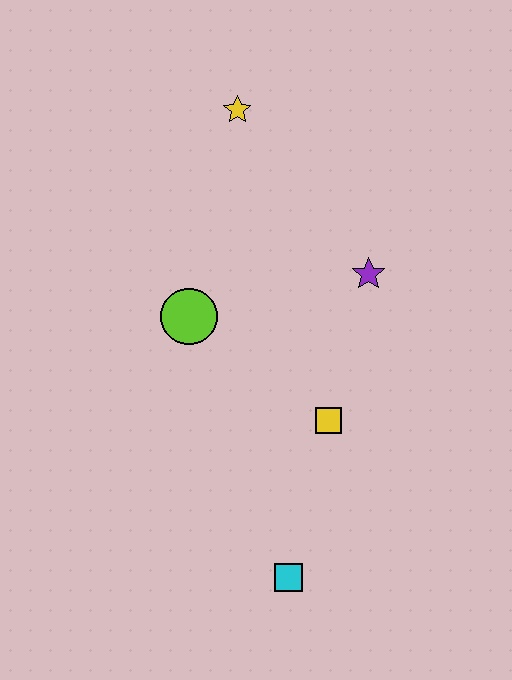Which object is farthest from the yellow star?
The cyan square is farthest from the yellow star.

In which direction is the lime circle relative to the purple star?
The lime circle is to the left of the purple star.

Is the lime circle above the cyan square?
Yes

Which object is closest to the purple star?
The yellow square is closest to the purple star.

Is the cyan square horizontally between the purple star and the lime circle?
Yes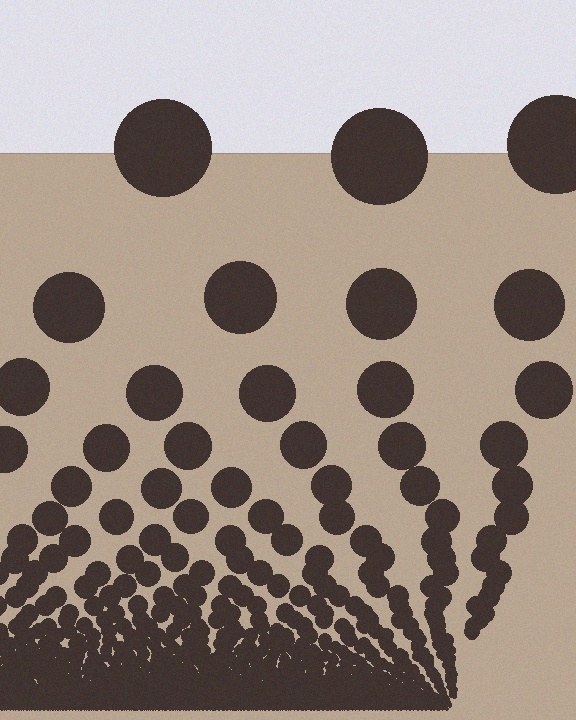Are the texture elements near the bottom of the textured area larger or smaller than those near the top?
Smaller. The gradient is inverted — elements near the bottom are smaller and denser.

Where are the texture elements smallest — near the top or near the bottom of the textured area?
Near the bottom.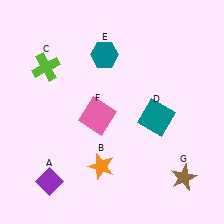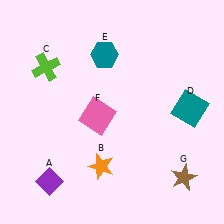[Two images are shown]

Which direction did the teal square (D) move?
The teal square (D) moved right.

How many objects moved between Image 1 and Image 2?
1 object moved between the two images.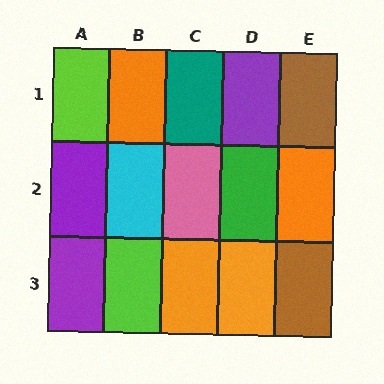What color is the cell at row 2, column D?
Green.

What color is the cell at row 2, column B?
Cyan.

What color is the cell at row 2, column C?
Pink.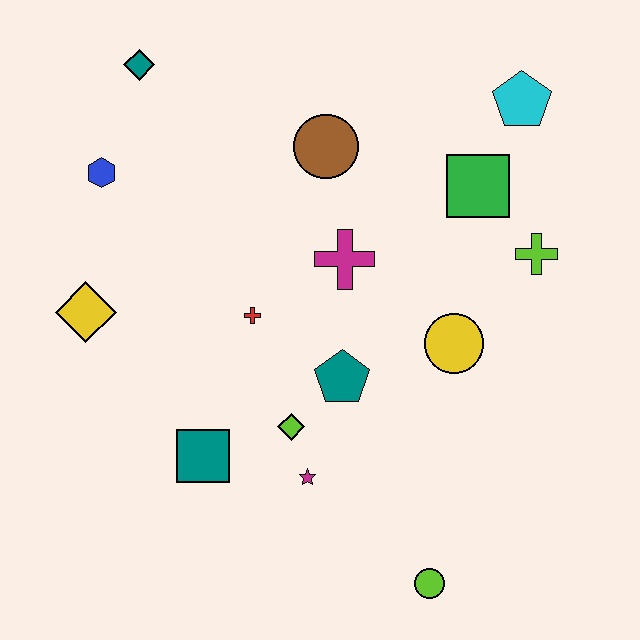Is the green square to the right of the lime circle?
Yes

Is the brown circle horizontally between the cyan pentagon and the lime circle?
No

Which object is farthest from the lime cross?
The yellow diamond is farthest from the lime cross.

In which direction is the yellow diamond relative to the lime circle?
The yellow diamond is to the left of the lime circle.